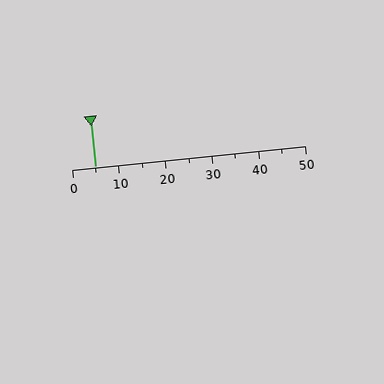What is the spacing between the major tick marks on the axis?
The major ticks are spaced 10 apart.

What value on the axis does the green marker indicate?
The marker indicates approximately 5.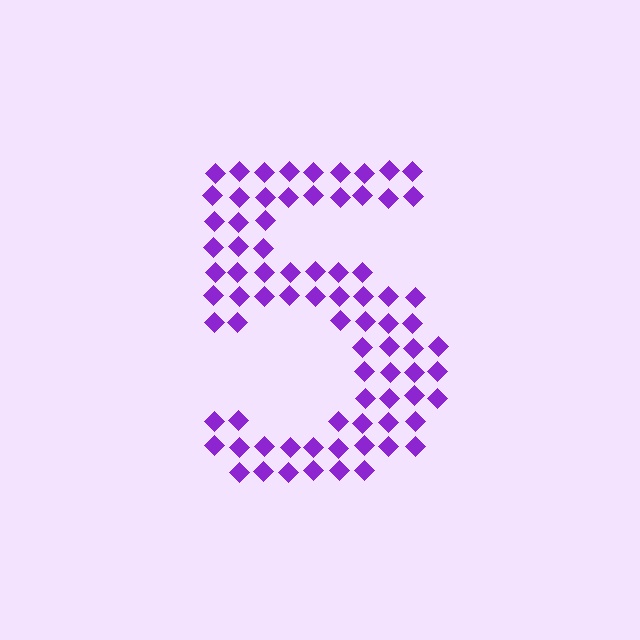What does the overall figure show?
The overall figure shows the digit 5.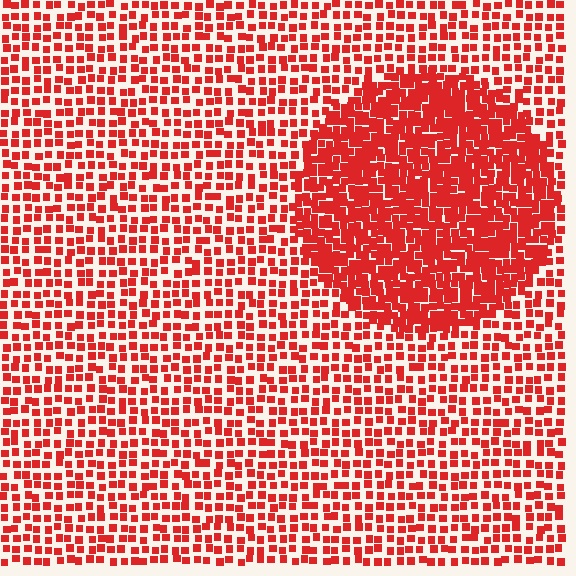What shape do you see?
I see a circle.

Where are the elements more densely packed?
The elements are more densely packed inside the circle boundary.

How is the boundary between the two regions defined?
The boundary is defined by a change in element density (approximately 2.1x ratio). All elements are the same color, size, and shape.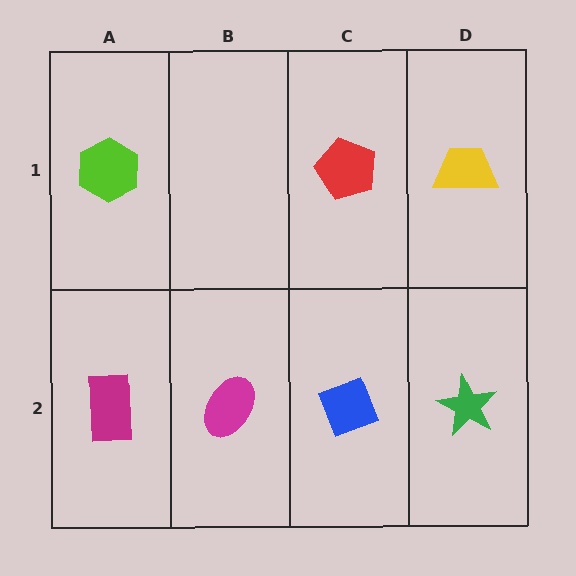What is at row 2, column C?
A blue diamond.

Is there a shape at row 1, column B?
No, that cell is empty.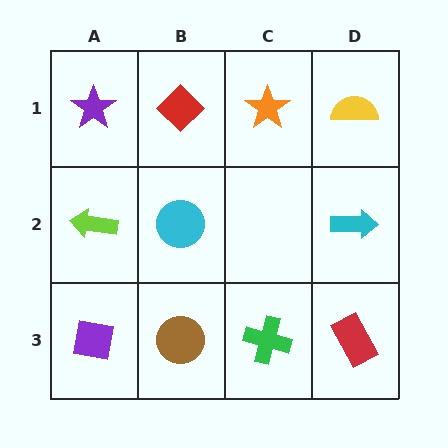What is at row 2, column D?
A cyan arrow.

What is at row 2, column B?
A cyan circle.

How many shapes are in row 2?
3 shapes.